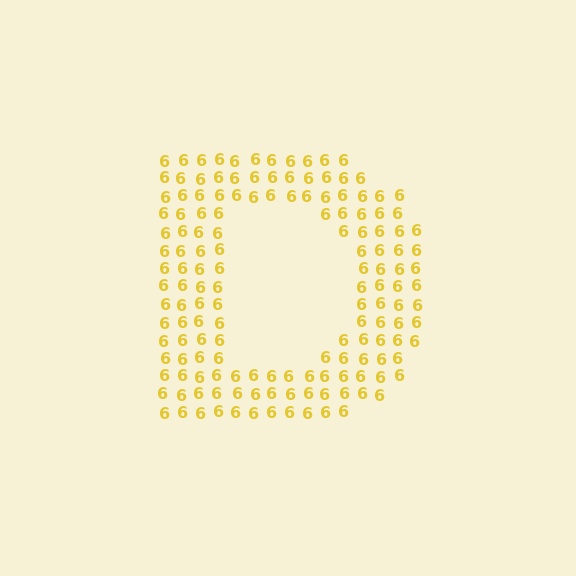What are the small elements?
The small elements are digit 6's.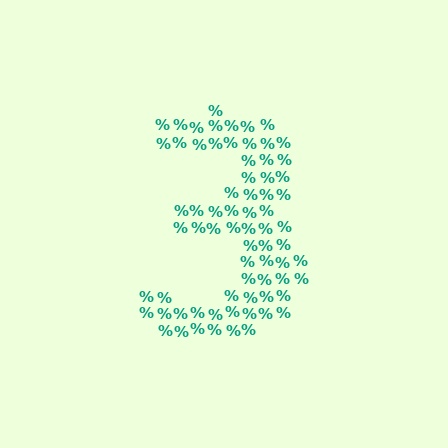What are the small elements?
The small elements are percent signs.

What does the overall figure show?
The overall figure shows the digit 3.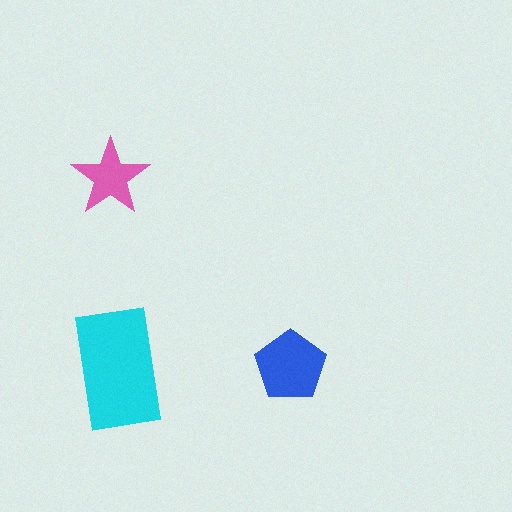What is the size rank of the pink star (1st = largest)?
3rd.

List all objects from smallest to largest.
The pink star, the blue pentagon, the cyan rectangle.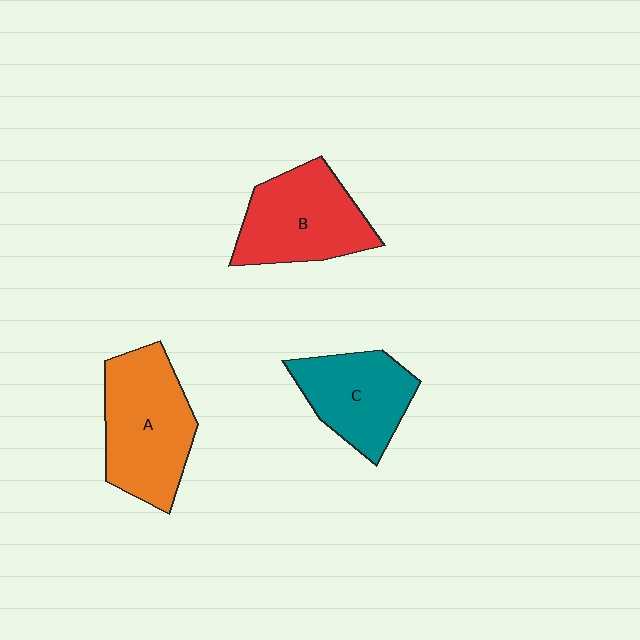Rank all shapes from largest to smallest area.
From largest to smallest: A (orange), B (red), C (teal).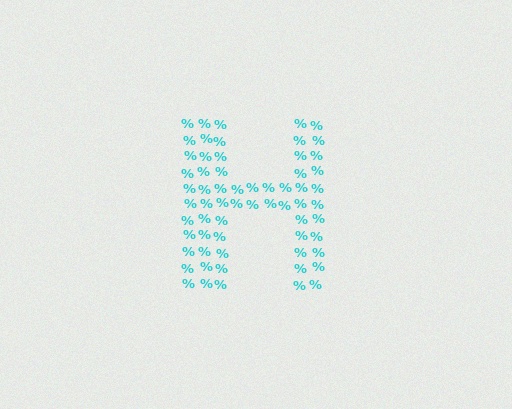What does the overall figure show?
The overall figure shows the letter H.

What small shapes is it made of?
It is made of small percent signs.